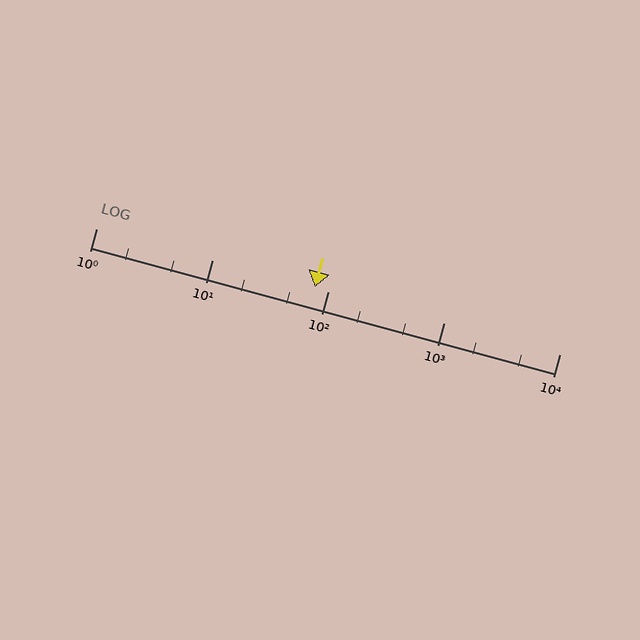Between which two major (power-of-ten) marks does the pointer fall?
The pointer is between 10 and 100.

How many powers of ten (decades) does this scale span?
The scale spans 4 decades, from 1 to 10000.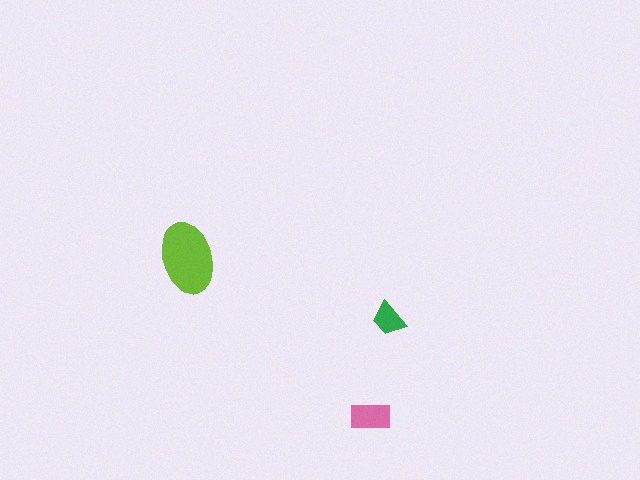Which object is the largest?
The lime ellipse.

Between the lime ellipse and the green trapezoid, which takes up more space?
The lime ellipse.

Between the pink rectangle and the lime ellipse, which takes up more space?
The lime ellipse.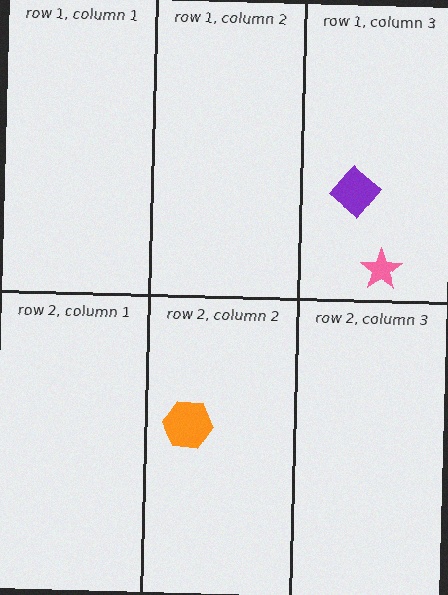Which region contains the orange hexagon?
The row 2, column 2 region.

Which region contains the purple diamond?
The row 1, column 3 region.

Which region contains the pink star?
The row 1, column 3 region.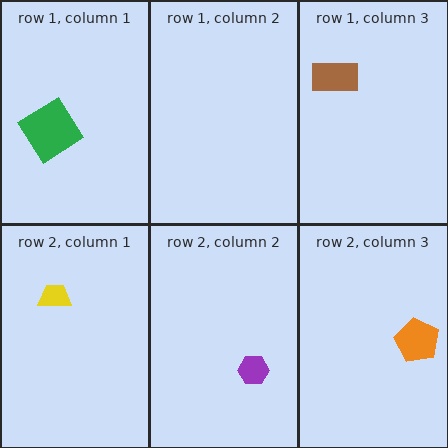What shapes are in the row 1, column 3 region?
The brown rectangle.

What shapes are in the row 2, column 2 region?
The purple hexagon.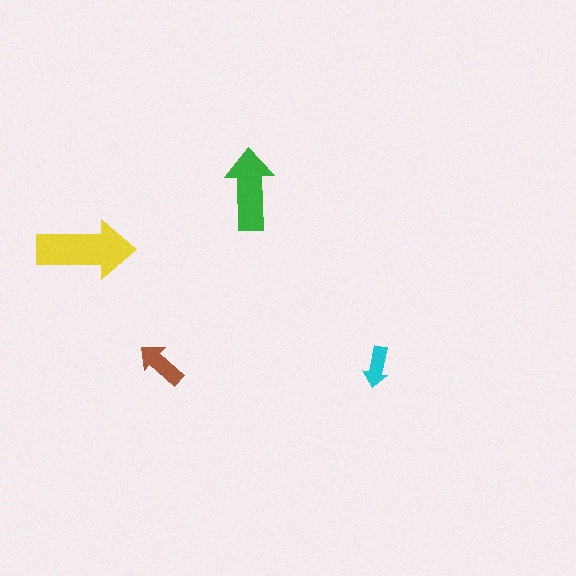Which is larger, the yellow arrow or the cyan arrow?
The yellow one.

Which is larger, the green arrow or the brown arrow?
The green one.